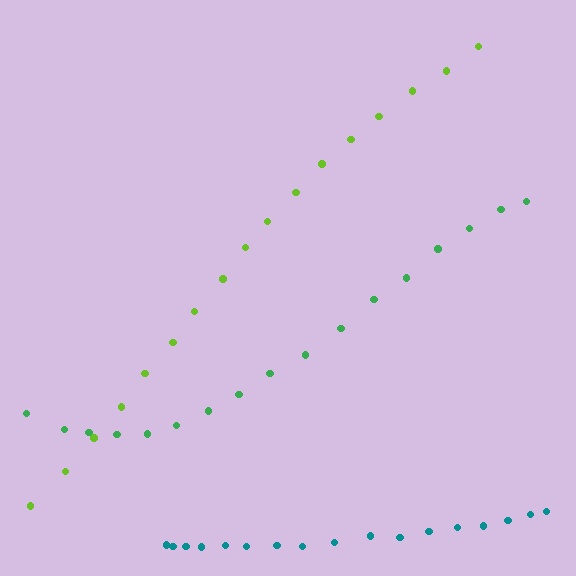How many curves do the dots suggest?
There are 3 distinct paths.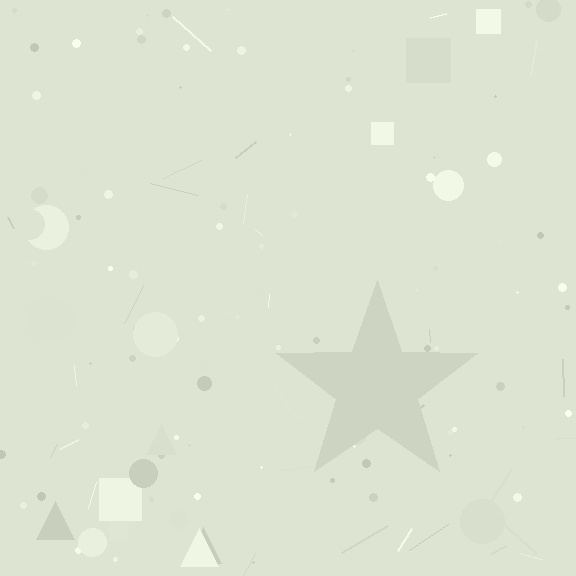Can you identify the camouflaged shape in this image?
The camouflaged shape is a star.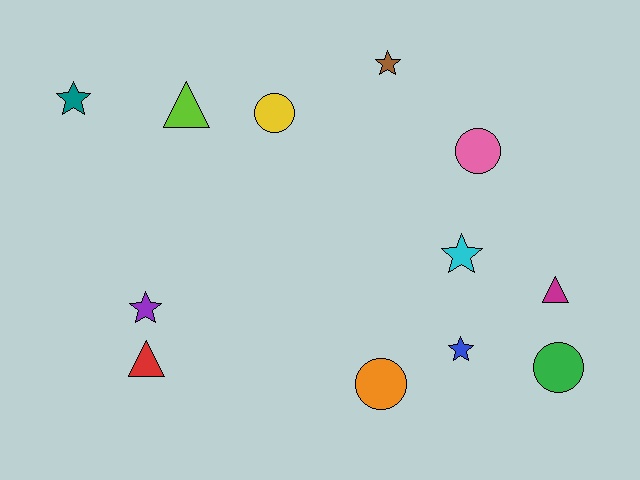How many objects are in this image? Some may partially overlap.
There are 12 objects.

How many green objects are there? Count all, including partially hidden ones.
There is 1 green object.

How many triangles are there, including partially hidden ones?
There are 3 triangles.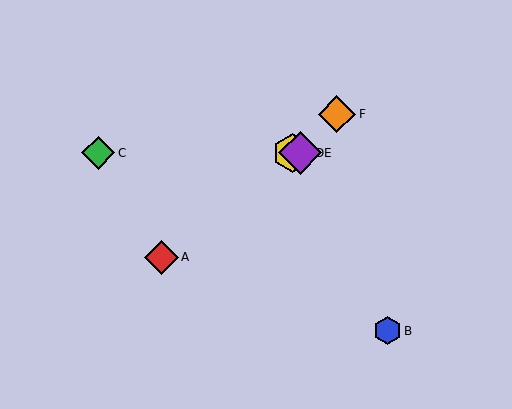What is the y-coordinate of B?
Object B is at y≈331.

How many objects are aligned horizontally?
3 objects (C, D, E) are aligned horizontally.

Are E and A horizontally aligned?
No, E is at y≈153 and A is at y≈257.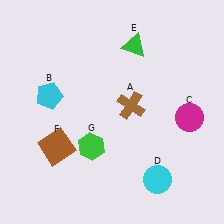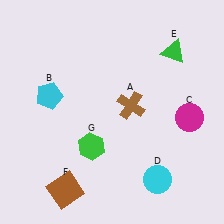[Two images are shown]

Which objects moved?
The objects that moved are: the green triangle (E), the brown square (F).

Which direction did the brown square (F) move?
The brown square (F) moved down.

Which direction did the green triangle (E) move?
The green triangle (E) moved right.